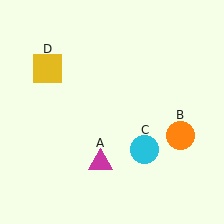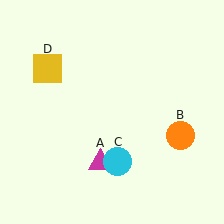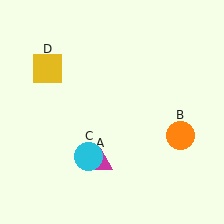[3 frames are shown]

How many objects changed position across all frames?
1 object changed position: cyan circle (object C).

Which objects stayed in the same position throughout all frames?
Magenta triangle (object A) and orange circle (object B) and yellow square (object D) remained stationary.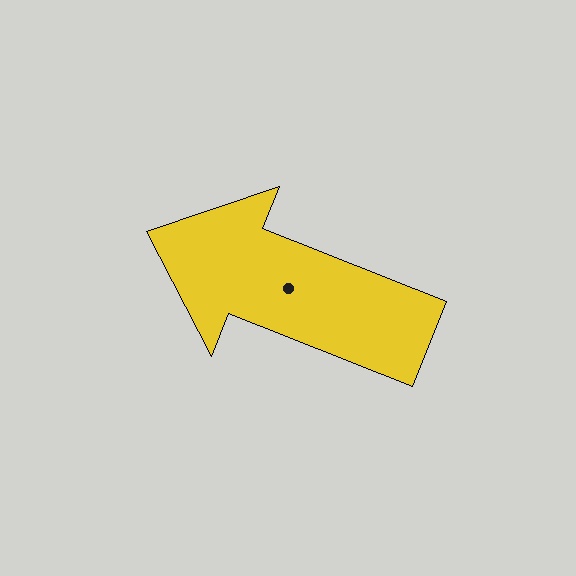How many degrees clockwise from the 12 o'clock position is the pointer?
Approximately 292 degrees.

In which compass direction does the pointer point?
West.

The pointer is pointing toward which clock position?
Roughly 10 o'clock.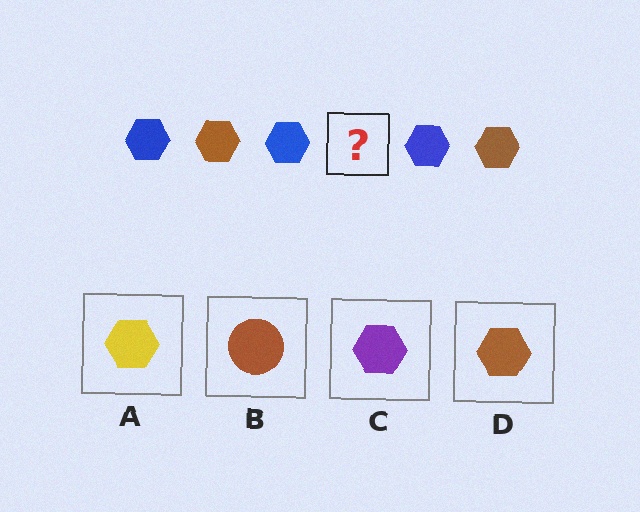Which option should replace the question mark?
Option D.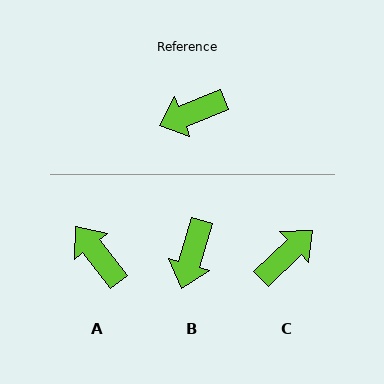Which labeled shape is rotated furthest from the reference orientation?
C, about 158 degrees away.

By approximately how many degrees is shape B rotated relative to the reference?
Approximately 52 degrees counter-clockwise.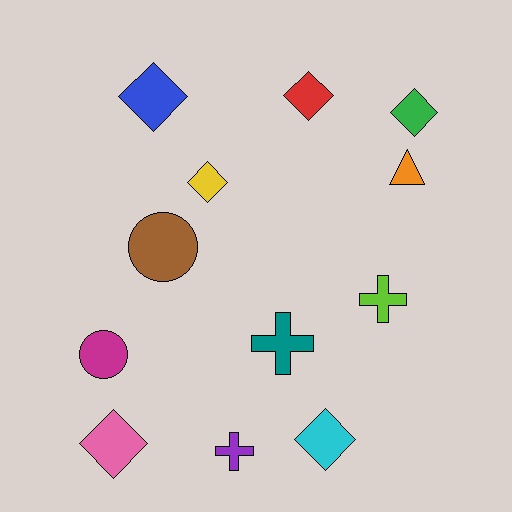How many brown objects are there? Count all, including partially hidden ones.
There is 1 brown object.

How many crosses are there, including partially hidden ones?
There are 3 crosses.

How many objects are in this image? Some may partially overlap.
There are 12 objects.